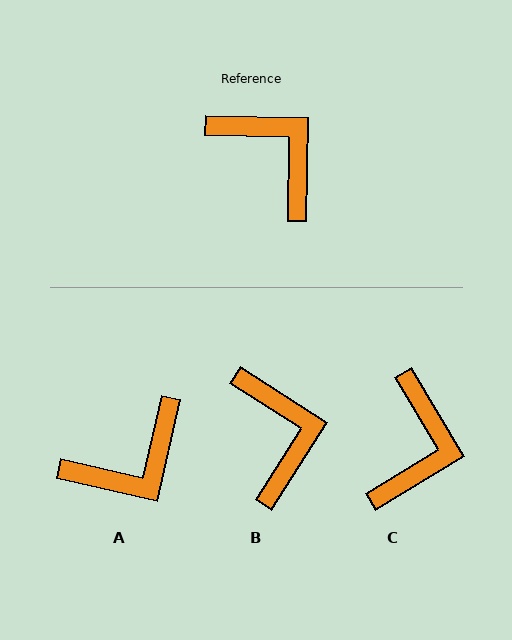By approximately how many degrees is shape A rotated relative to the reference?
Approximately 102 degrees clockwise.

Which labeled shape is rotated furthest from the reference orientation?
A, about 102 degrees away.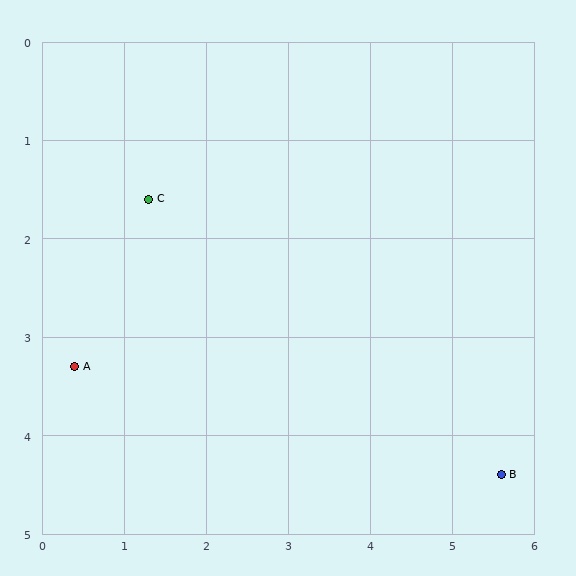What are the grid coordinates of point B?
Point B is at approximately (5.6, 4.4).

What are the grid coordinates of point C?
Point C is at approximately (1.3, 1.6).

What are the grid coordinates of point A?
Point A is at approximately (0.4, 3.3).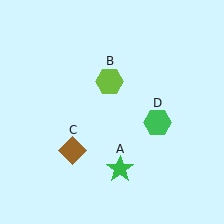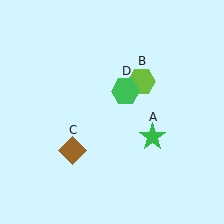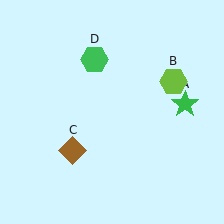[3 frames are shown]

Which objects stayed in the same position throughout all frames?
Brown diamond (object C) remained stationary.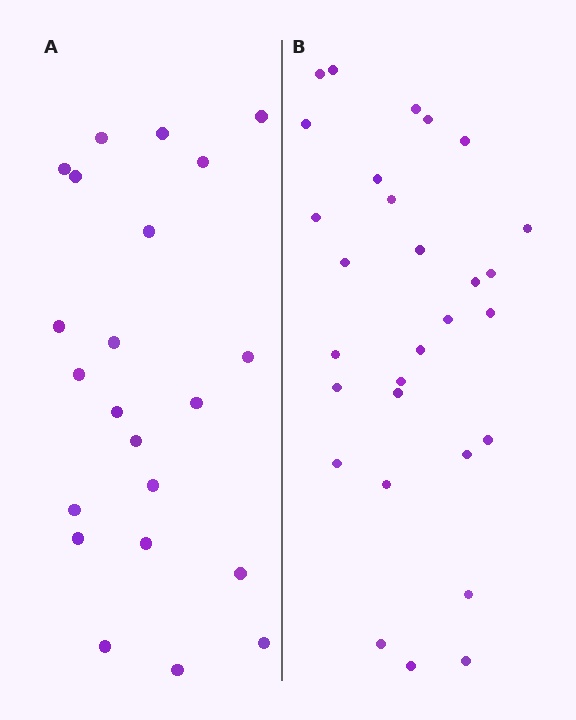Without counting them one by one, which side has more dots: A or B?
Region B (the right region) has more dots.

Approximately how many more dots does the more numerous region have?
Region B has roughly 8 or so more dots than region A.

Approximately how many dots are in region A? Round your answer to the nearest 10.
About 20 dots. (The exact count is 22, which rounds to 20.)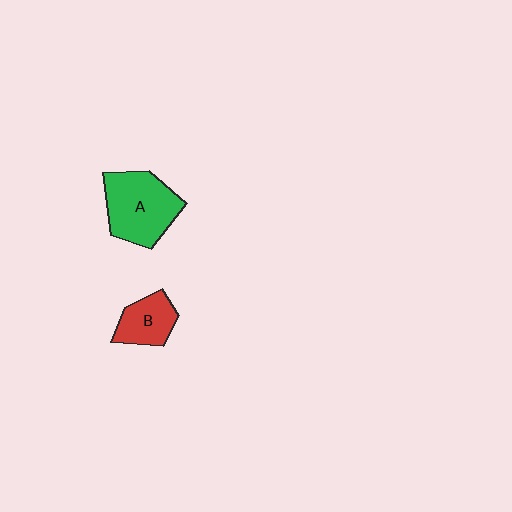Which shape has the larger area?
Shape A (green).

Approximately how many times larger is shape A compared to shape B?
Approximately 1.8 times.